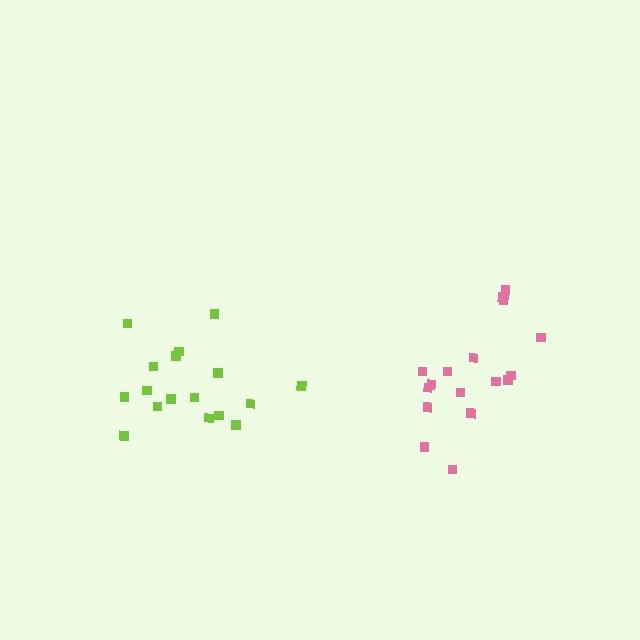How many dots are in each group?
Group 1: 17 dots, Group 2: 17 dots (34 total).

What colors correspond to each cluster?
The clusters are colored: pink, lime.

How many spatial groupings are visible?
There are 2 spatial groupings.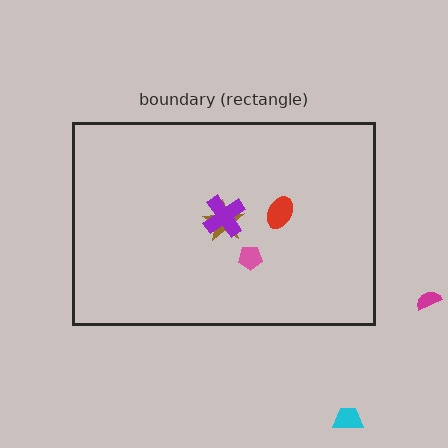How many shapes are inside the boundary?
4 inside, 2 outside.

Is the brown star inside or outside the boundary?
Inside.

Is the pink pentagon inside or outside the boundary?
Inside.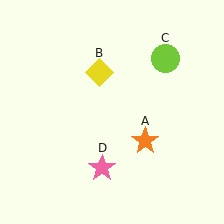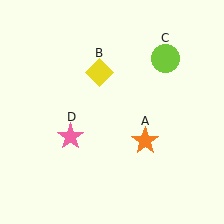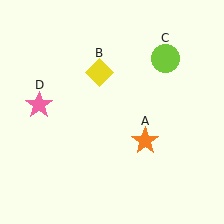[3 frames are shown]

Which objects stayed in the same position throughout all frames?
Orange star (object A) and yellow diamond (object B) and lime circle (object C) remained stationary.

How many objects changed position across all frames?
1 object changed position: pink star (object D).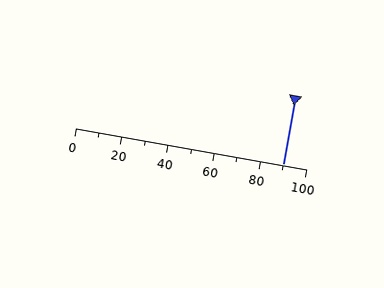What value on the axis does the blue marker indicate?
The marker indicates approximately 90.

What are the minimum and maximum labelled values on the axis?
The axis runs from 0 to 100.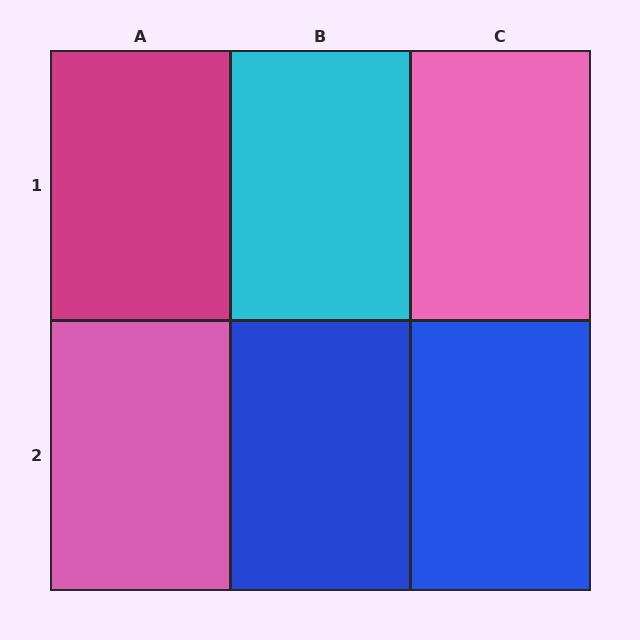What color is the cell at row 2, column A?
Pink.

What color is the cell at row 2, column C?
Blue.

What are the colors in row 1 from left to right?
Magenta, cyan, pink.